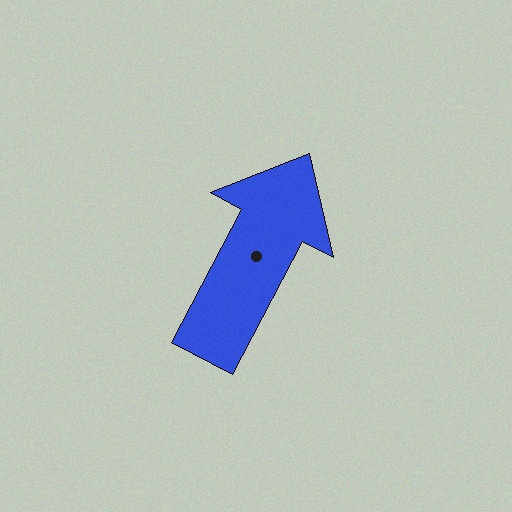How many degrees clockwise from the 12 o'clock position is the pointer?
Approximately 28 degrees.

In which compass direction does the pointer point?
Northeast.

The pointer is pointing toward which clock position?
Roughly 1 o'clock.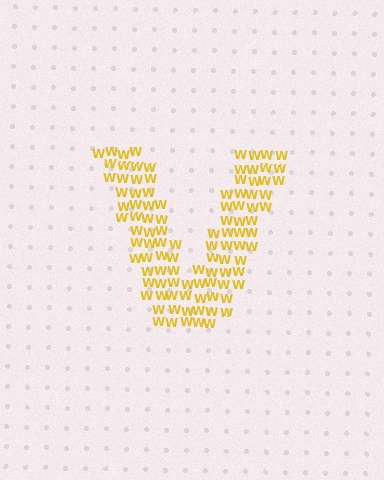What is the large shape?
The large shape is the letter V.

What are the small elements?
The small elements are letter W's.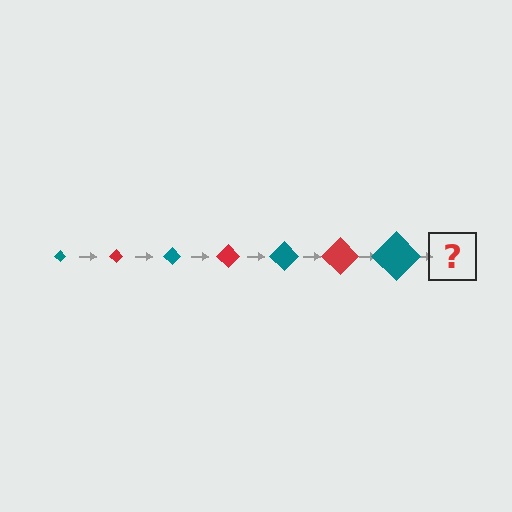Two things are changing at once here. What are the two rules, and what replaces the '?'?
The two rules are that the diamond grows larger each step and the color cycles through teal and red. The '?' should be a red diamond, larger than the previous one.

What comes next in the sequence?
The next element should be a red diamond, larger than the previous one.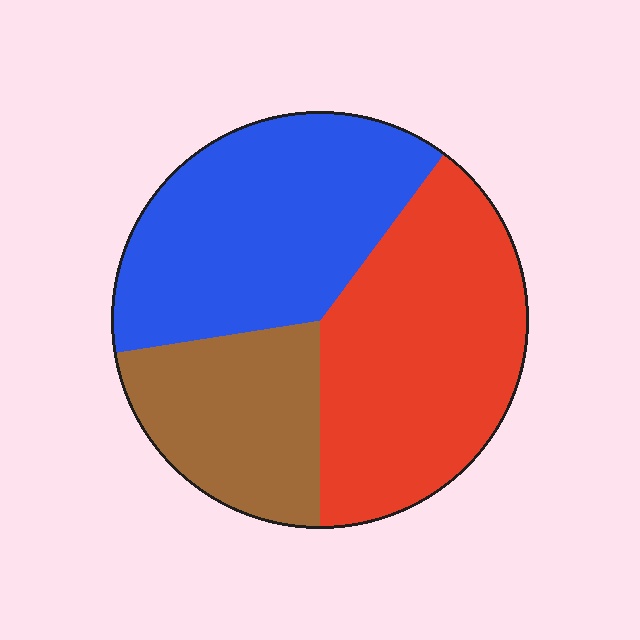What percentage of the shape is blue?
Blue takes up about three eighths (3/8) of the shape.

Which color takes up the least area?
Brown, at roughly 20%.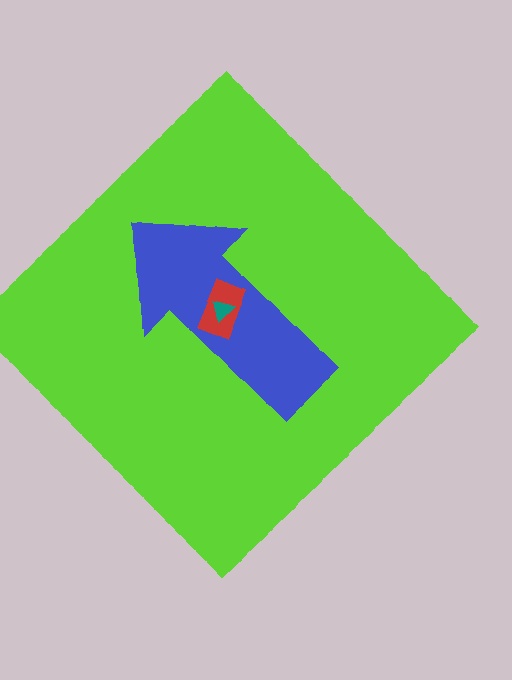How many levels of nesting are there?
4.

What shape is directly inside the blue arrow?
The red rectangle.